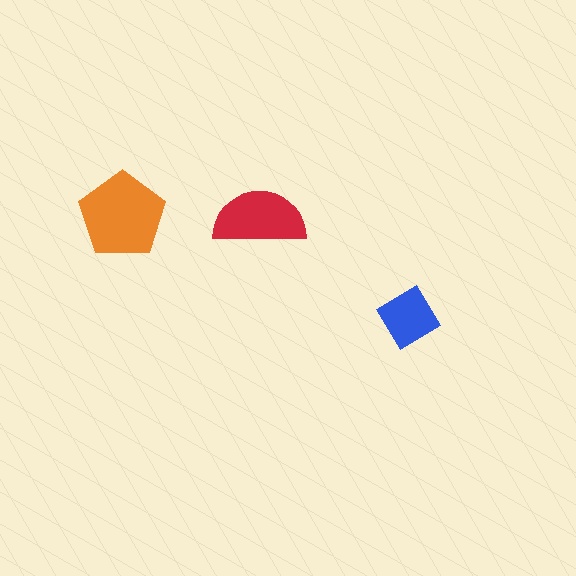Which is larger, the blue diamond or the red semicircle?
The red semicircle.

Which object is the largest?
The orange pentagon.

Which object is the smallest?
The blue diamond.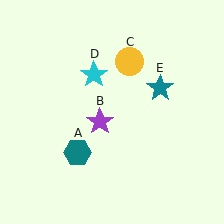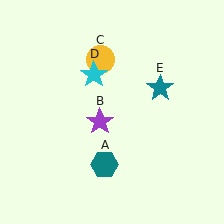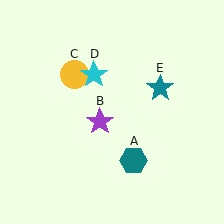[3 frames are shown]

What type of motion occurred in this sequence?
The teal hexagon (object A), yellow circle (object C) rotated counterclockwise around the center of the scene.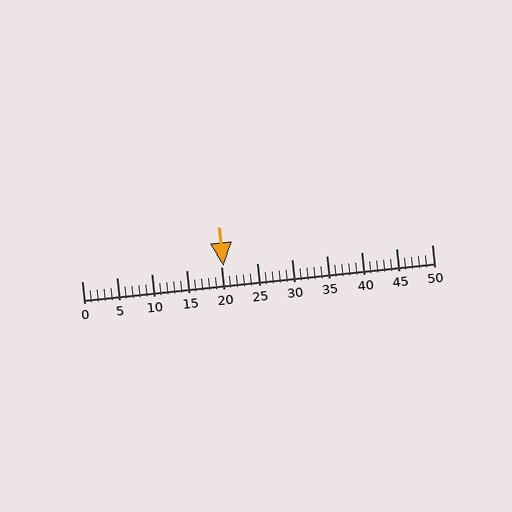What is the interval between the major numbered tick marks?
The major tick marks are spaced 5 units apart.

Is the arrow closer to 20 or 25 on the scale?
The arrow is closer to 20.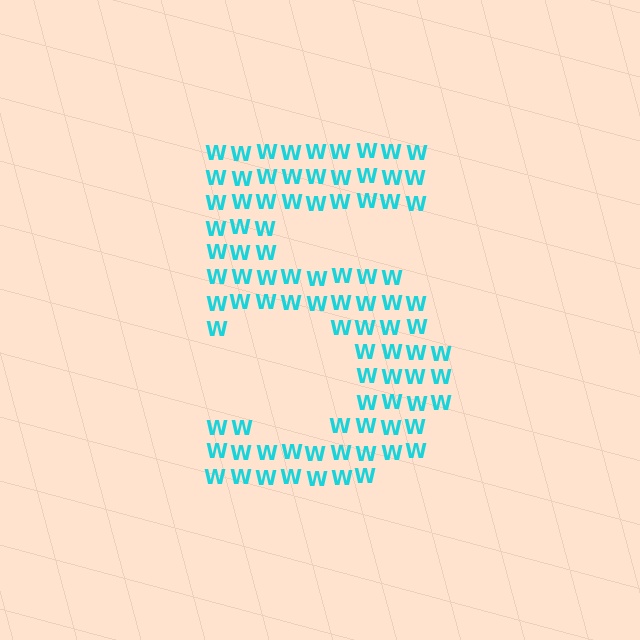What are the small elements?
The small elements are letter W's.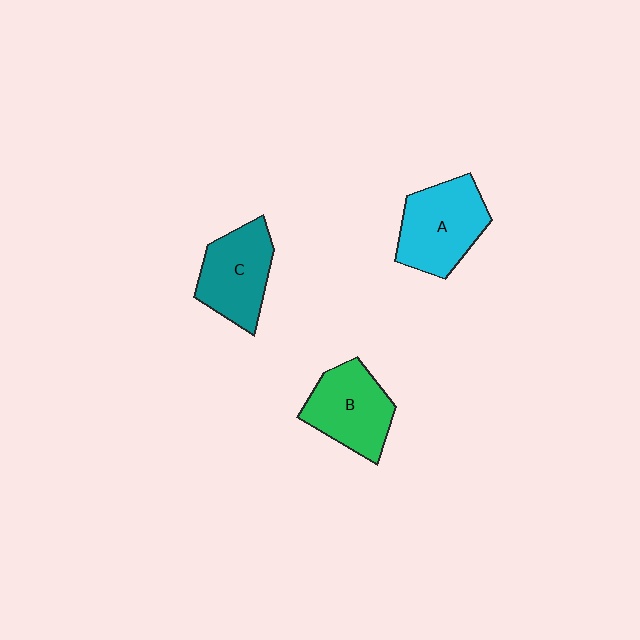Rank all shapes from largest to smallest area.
From largest to smallest: A (cyan), B (green), C (teal).